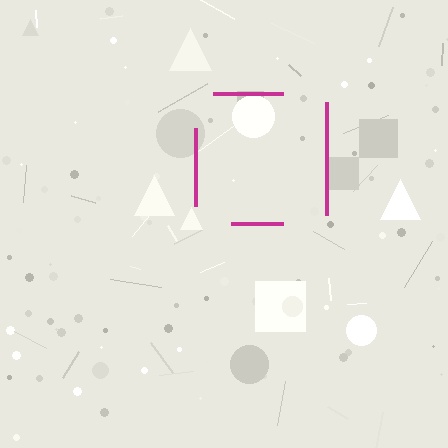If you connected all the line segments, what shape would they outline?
They would outline a square.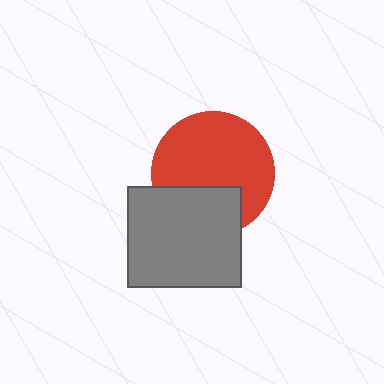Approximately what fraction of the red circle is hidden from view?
Roughly 30% of the red circle is hidden behind the gray rectangle.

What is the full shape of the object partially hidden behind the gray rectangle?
The partially hidden object is a red circle.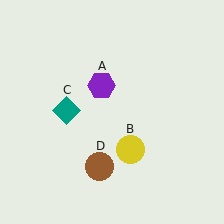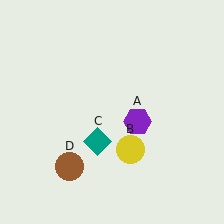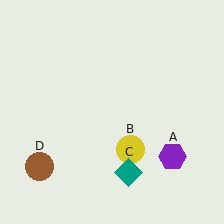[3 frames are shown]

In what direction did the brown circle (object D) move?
The brown circle (object D) moved left.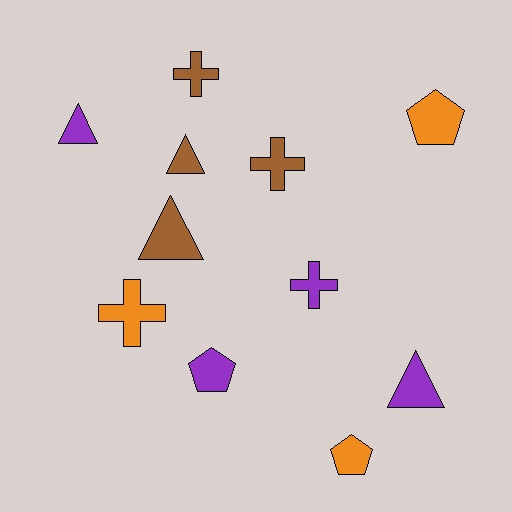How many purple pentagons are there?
There is 1 purple pentagon.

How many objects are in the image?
There are 11 objects.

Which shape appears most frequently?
Triangle, with 4 objects.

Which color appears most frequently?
Purple, with 4 objects.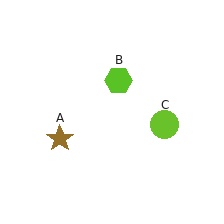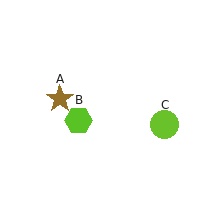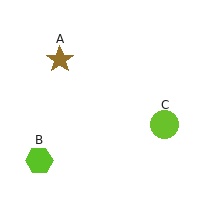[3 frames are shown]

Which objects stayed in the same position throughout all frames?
Lime circle (object C) remained stationary.